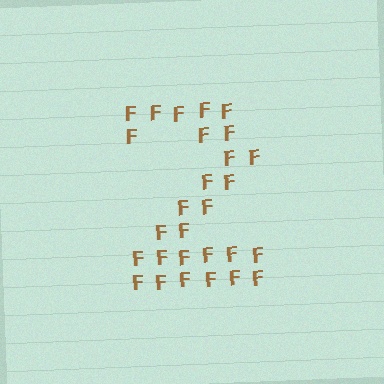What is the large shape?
The large shape is the digit 2.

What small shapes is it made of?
It is made of small letter F's.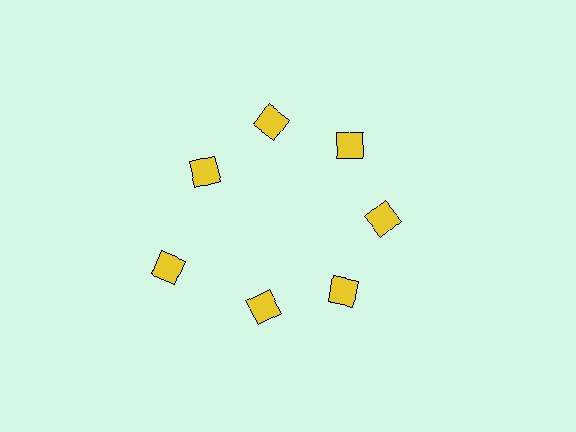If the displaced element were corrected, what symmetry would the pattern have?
It would have 7-fold rotational symmetry — the pattern would map onto itself every 51 degrees.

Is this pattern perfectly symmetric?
No. The 7 yellow squares are arranged in a ring, but one element near the 8 o'clock position is pushed outward from the center, breaking the 7-fold rotational symmetry.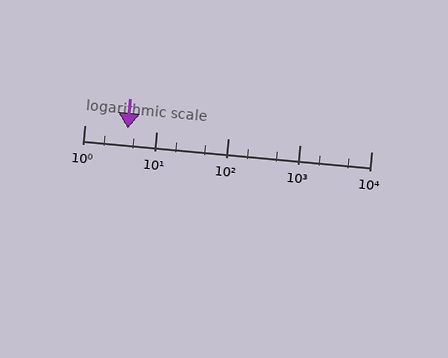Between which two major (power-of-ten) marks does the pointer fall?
The pointer is between 1 and 10.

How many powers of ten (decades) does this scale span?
The scale spans 4 decades, from 1 to 10000.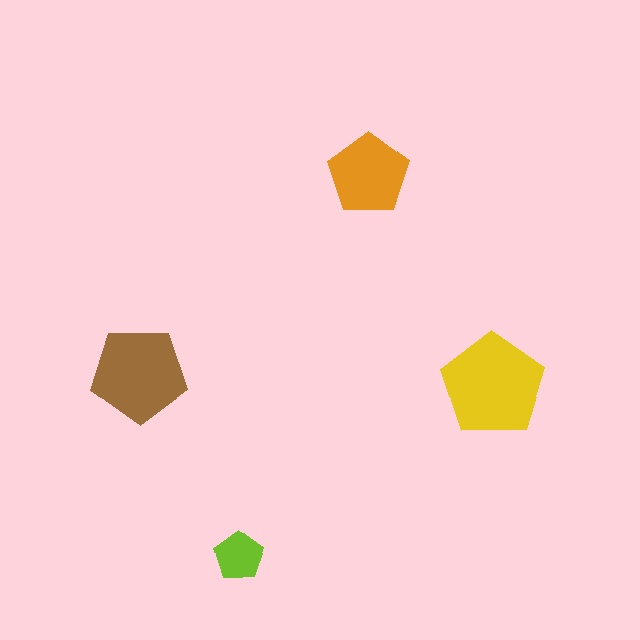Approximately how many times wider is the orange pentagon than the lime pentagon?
About 1.5 times wider.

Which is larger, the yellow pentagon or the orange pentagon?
The yellow one.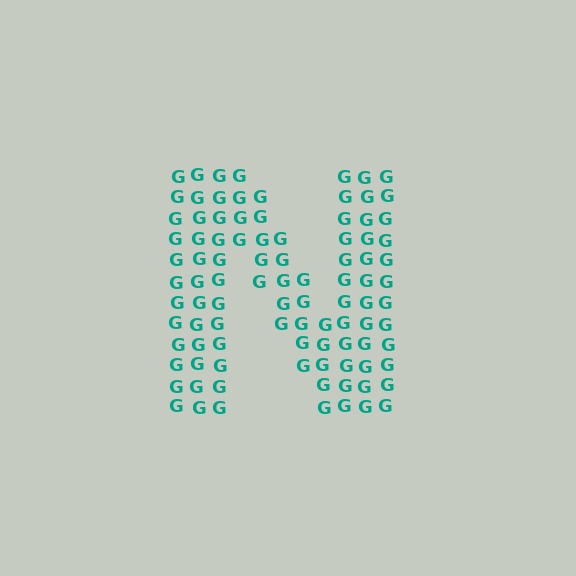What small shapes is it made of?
It is made of small letter G's.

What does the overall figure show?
The overall figure shows the letter N.